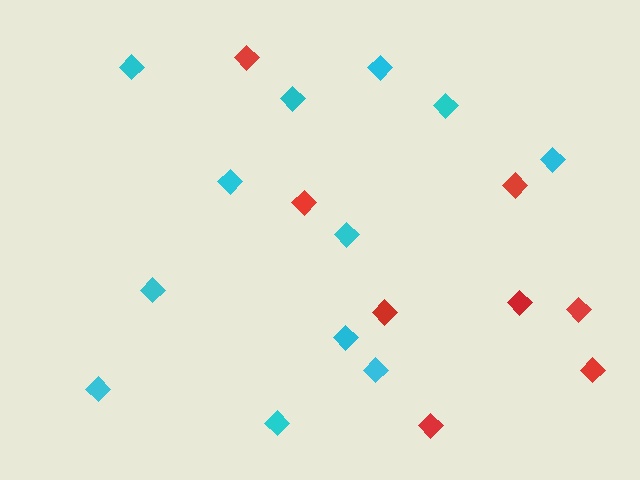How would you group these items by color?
There are 2 groups: one group of cyan diamonds (12) and one group of red diamonds (8).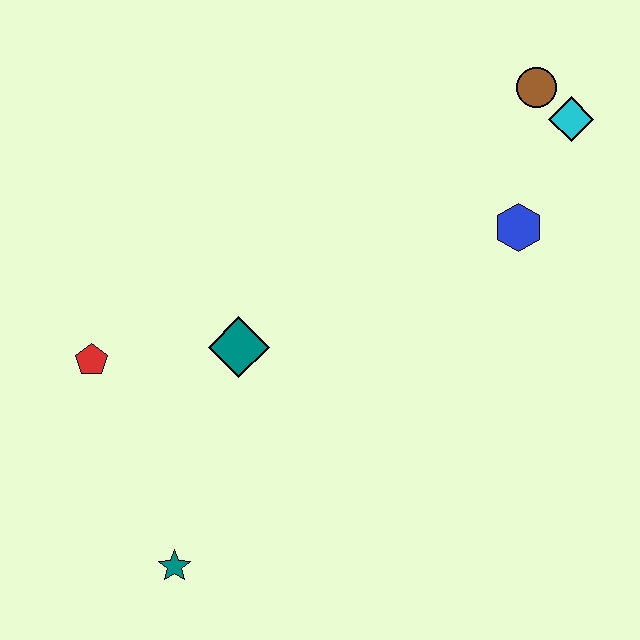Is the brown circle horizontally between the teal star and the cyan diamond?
Yes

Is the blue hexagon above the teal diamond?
Yes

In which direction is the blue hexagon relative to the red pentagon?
The blue hexagon is to the right of the red pentagon.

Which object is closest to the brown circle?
The cyan diamond is closest to the brown circle.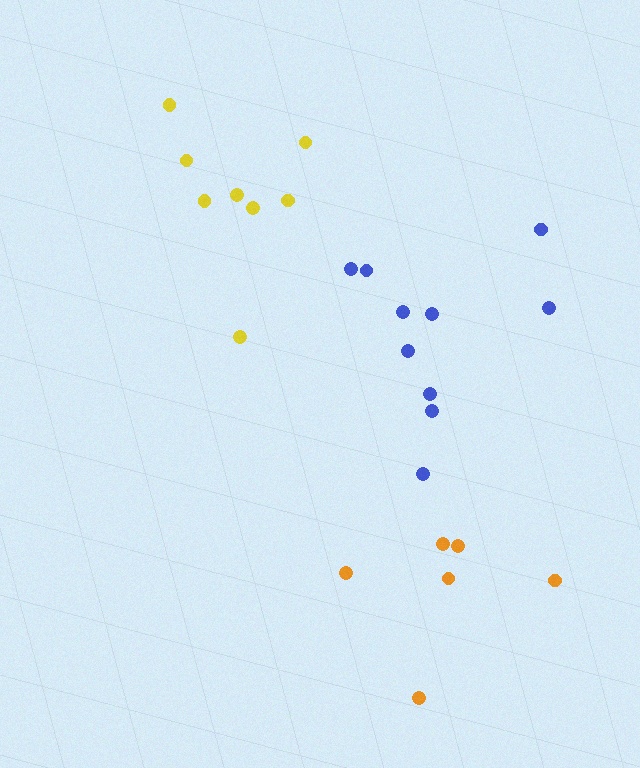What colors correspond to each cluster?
The clusters are colored: orange, blue, yellow.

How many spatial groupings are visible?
There are 3 spatial groupings.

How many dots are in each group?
Group 1: 6 dots, Group 2: 10 dots, Group 3: 8 dots (24 total).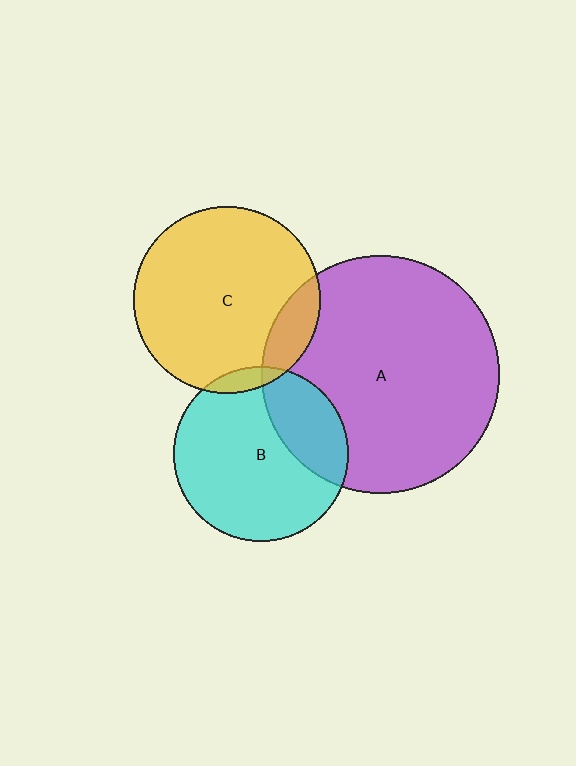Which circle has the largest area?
Circle A (purple).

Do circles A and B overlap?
Yes.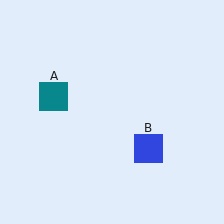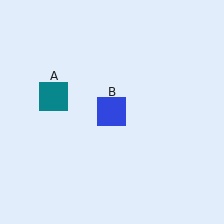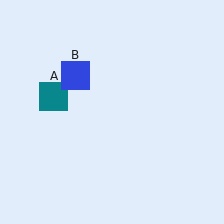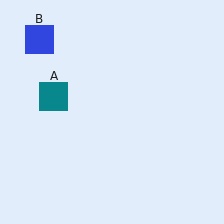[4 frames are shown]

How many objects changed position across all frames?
1 object changed position: blue square (object B).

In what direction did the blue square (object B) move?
The blue square (object B) moved up and to the left.